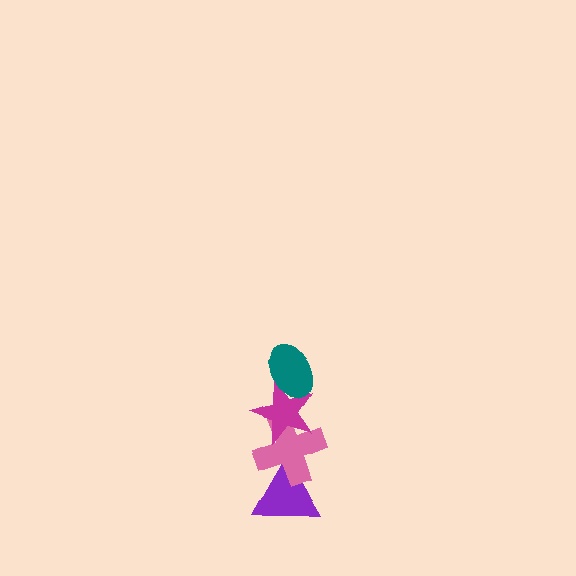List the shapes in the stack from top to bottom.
From top to bottom: the teal ellipse, the magenta star, the pink cross, the purple triangle.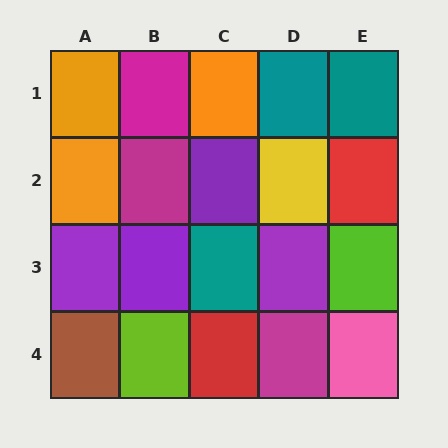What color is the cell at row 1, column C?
Orange.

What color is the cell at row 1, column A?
Orange.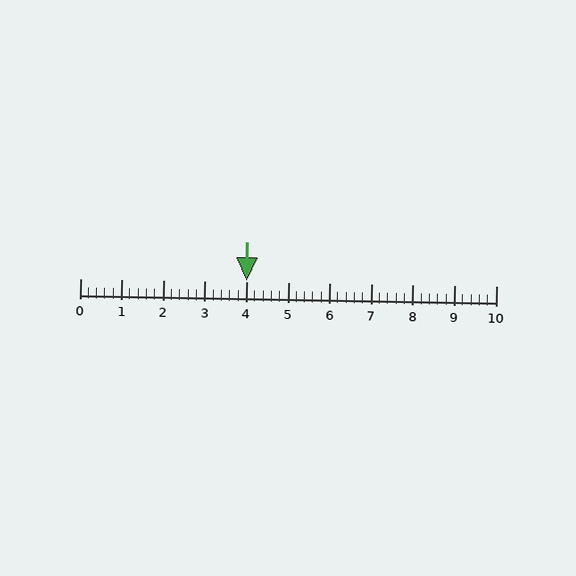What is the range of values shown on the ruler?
The ruler shows values from 0 to 10.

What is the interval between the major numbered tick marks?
The major tick marks are spaced 1 units apart.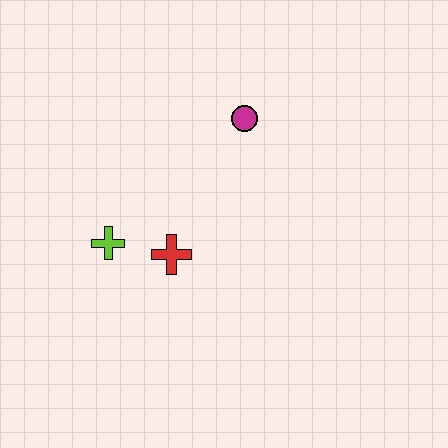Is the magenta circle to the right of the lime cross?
Yes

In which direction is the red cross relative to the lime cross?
The red cross is to the right of the lime cross.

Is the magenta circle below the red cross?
No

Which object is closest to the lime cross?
The red cross is closest to the lime cross.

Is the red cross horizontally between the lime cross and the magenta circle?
Yes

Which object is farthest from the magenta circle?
The lime cross is farthest from the magenta circle.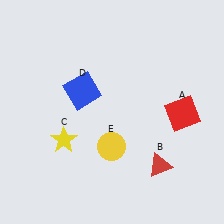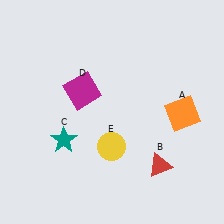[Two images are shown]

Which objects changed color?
A changed from red to orange. C changed from yellow to teal. D changed from blue to magenta.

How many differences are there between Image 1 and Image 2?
There are 3 differences between the two images.